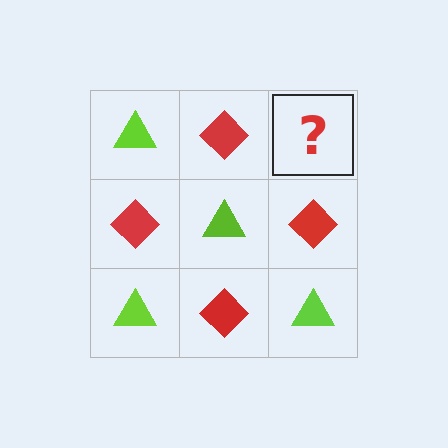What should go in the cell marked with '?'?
The missing cell should contain a lime triangle.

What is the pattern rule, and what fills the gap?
The rule is that it alternates lime triangle and red diamond in a checkerboard pattern. The gap should be filled with a lime triangle.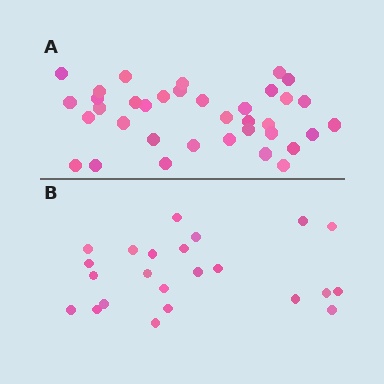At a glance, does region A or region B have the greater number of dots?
Region A (the top region) has more dots.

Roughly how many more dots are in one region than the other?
Region A has approximately 15 more dots than region B.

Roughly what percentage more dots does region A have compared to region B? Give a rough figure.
About 55% more.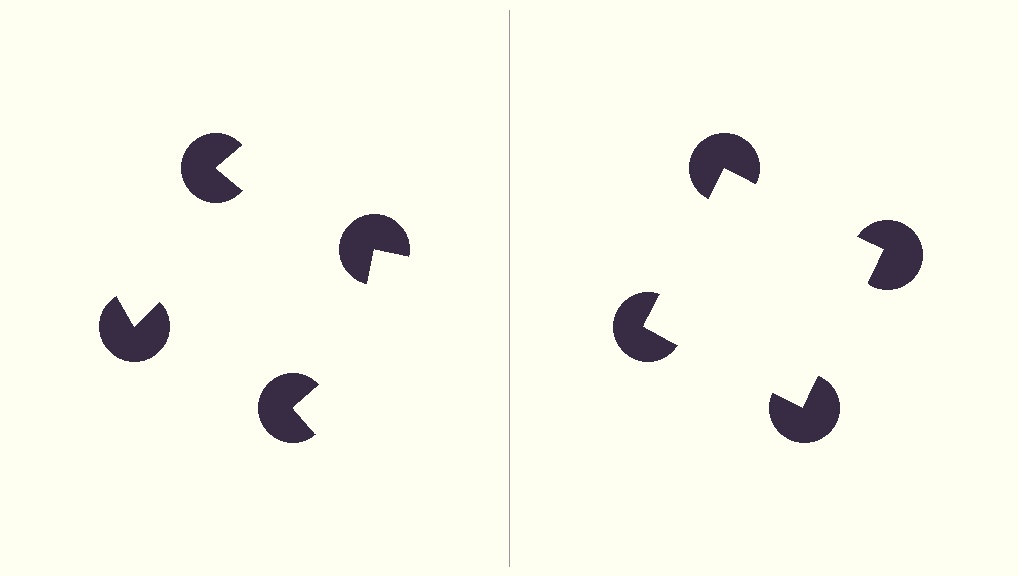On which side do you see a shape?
An illusory square appears on the right side. On the left side the wedge cuts are rotated, so no coherent shape forms.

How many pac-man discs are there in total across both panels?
8 — 4 on each side.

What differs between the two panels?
The pac-man discs are positioned identically on both sides; only the wedge orientations differ. On the right they align to a square; on the left they are misaligned.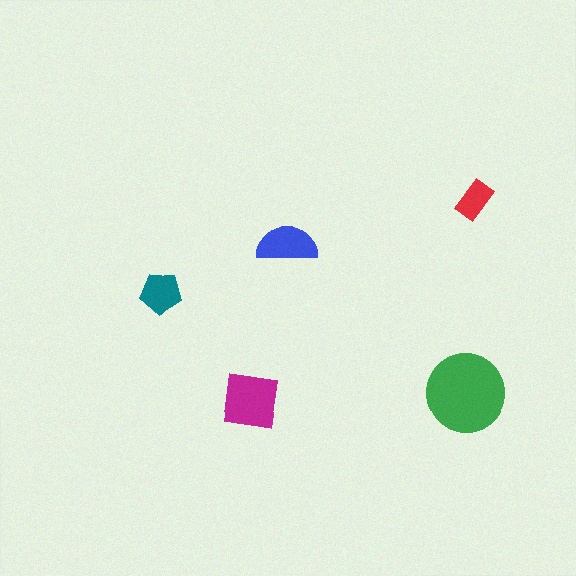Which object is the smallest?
The red rectangle.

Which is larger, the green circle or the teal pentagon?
The green circle.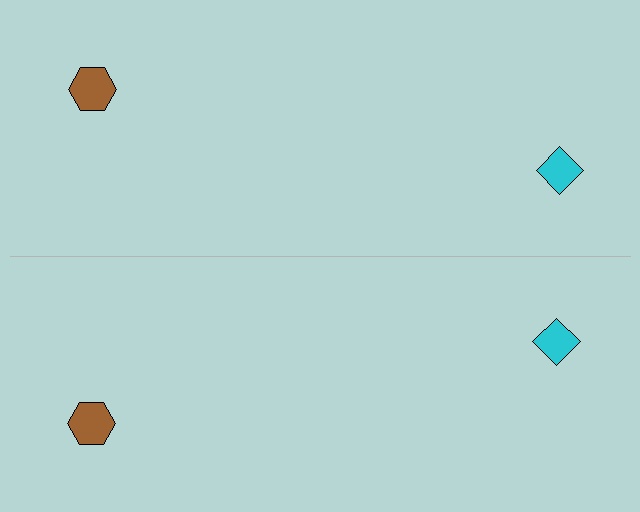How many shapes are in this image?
There are 4 shapes in this image.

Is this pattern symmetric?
Yes, this pattern has bilateral (reflection) symmetry.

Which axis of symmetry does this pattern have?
The pattern has a horizontal axis of symmetry running through the center of the image.